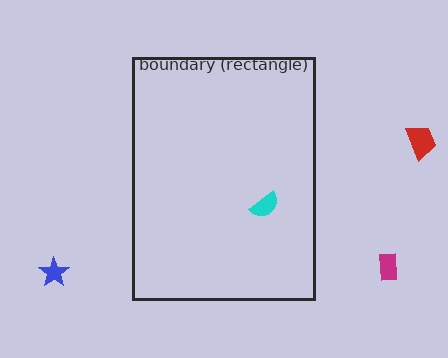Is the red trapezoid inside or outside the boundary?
Outside.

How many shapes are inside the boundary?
1 inside, 3 outside.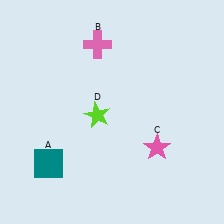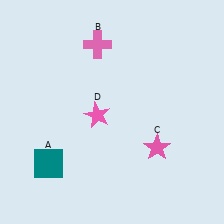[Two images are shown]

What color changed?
The star (D) changed from lime in Image 1 to pink in Image 2.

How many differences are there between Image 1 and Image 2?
There is 1 difference between the two images.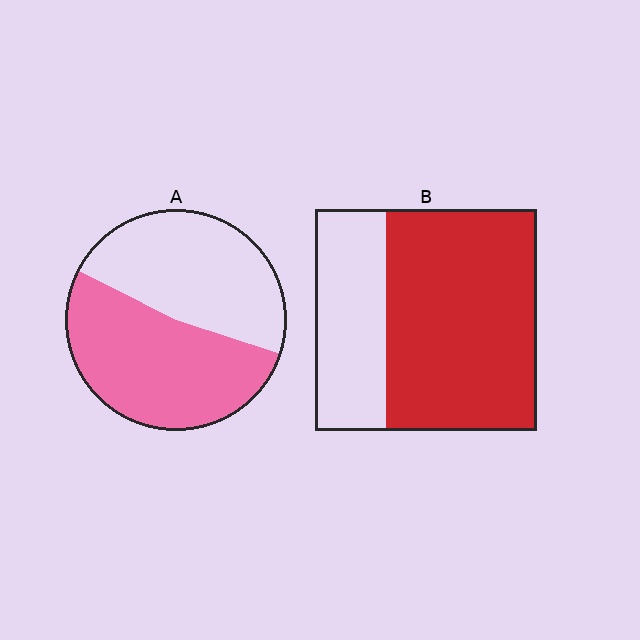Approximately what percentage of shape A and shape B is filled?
A is approximately 50% and B is approximately 70%.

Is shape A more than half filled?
Roughly half.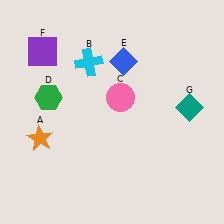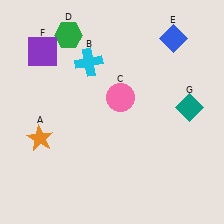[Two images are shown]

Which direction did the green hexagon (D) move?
The green hexagon (D) moved up.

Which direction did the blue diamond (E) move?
The blue diamond (E) moved right.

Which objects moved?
The objects that moved are: the green hexagon (D), the blue diamond (E).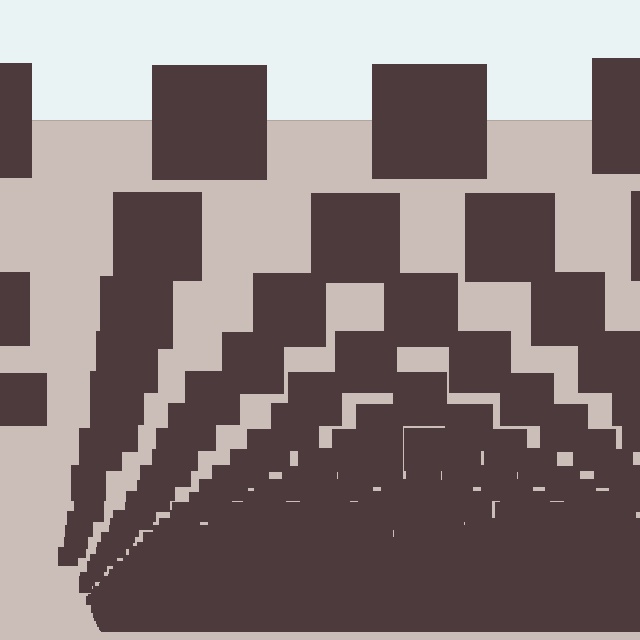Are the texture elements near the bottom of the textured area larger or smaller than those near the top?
Smaller. The gradient is inverted — elements near the bottom are smaller and denser.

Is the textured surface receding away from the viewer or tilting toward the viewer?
The surface appears to tilt toward the viewer. Texture elements get larger and sparser toward the top.